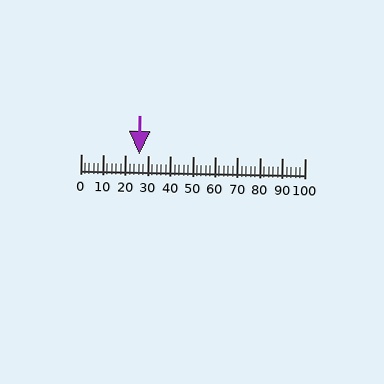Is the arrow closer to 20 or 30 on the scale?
The arrow is closer to 30.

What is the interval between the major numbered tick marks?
The major tick marks are spaced 10 units apart.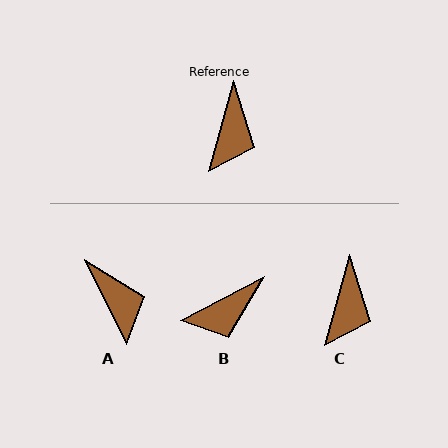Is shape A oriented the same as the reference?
No, it is off by about 42 degrees.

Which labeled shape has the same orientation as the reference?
C.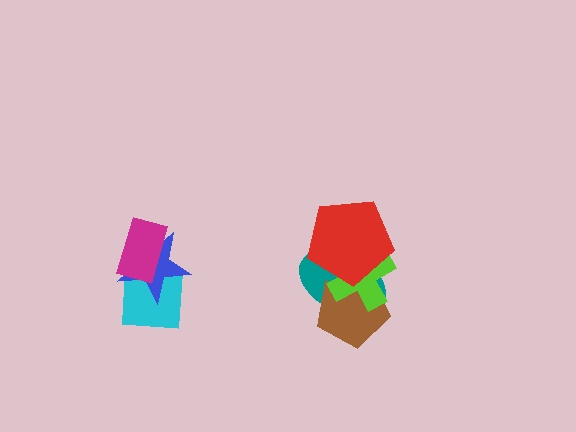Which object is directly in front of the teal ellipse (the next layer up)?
The brown pentagon is directly in front of the teal ellipse.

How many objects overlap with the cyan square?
2 objects overlap with the cyan square.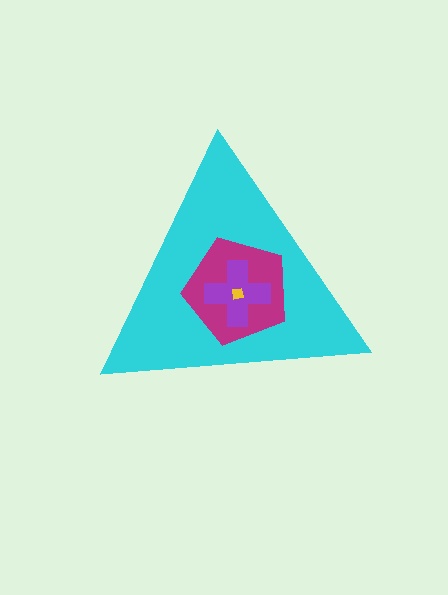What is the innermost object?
The yellow square.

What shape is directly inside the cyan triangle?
The magenta pentagon.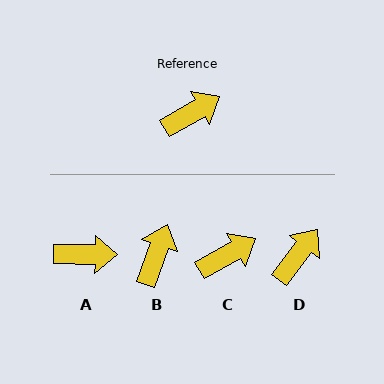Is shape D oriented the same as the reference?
No, it is off by about 23 degrees.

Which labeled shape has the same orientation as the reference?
C.